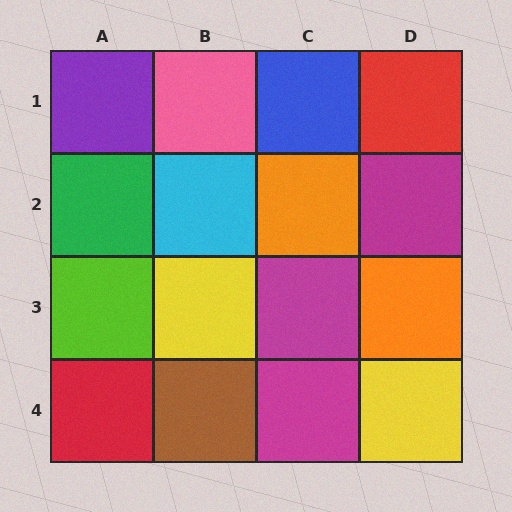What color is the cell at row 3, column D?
Orange.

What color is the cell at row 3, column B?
Yellow.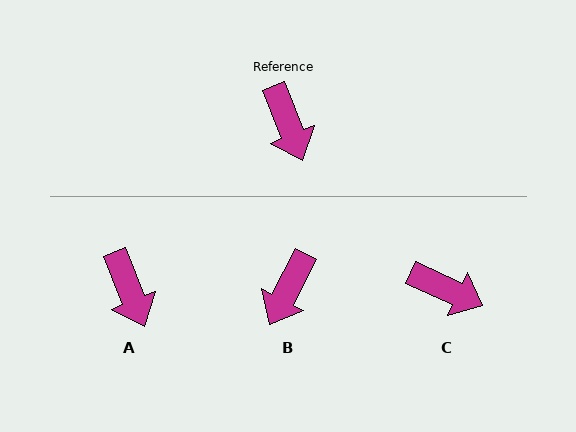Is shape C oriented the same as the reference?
No, it is off by about 44 degrees.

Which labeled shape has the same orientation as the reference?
A.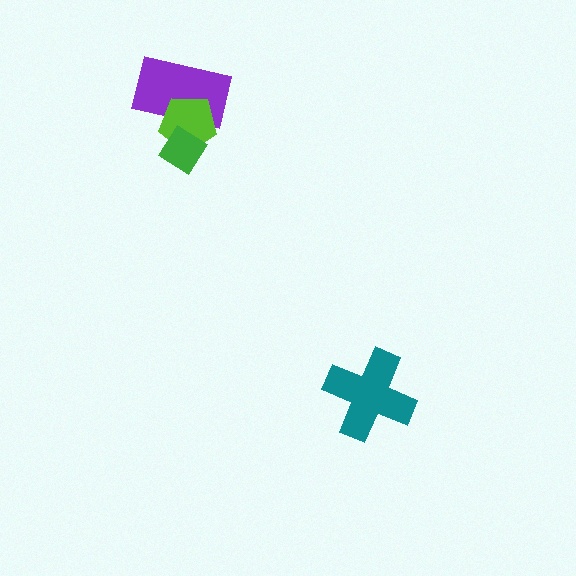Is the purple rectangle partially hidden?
Yes, it is partially covered by another shape.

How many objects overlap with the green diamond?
2 objects overlap with the green diamond.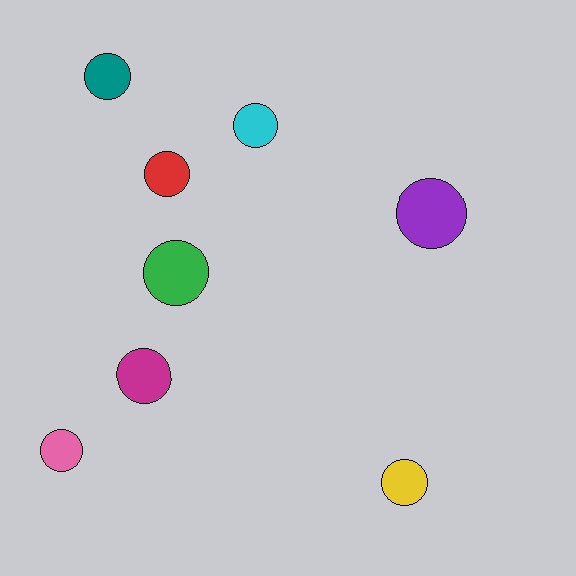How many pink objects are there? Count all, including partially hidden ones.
There is 1 pink object.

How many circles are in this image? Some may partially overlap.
There are 8 circles.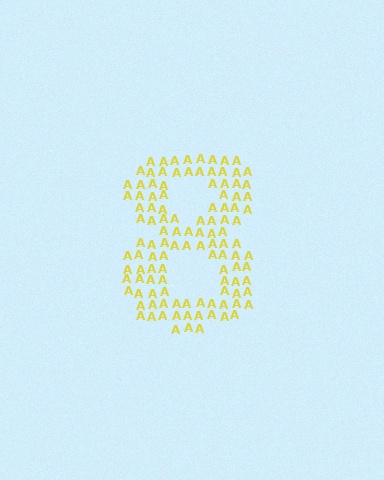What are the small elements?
The small elements are letter A's.